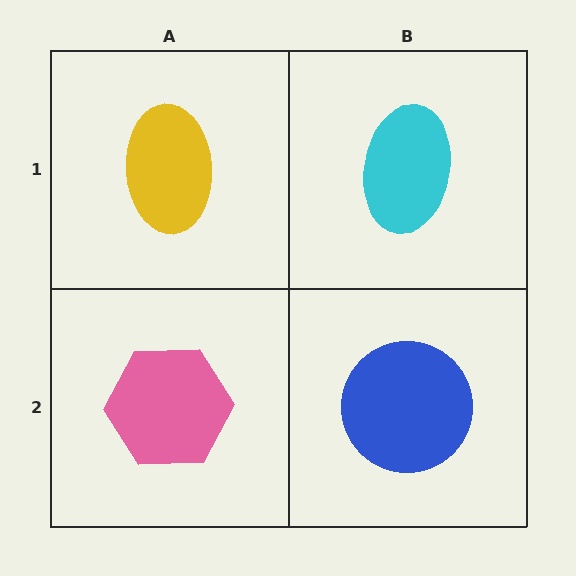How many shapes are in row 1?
2 shapes.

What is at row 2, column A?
A pink hexagon.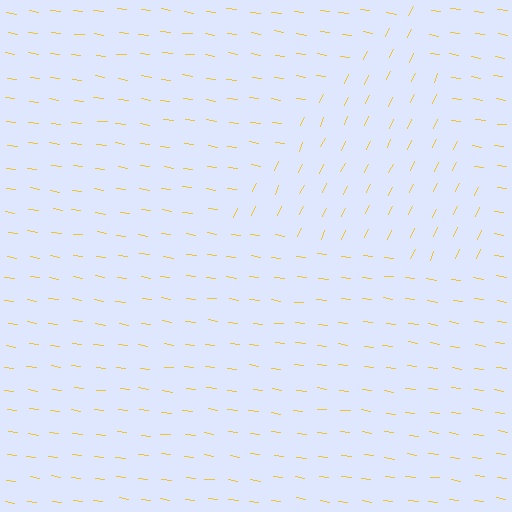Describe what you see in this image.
The image is filled with small yellow line segments. A triangle region in the image has lines oriented differently from the surrounding lines, creating a visible texture boundary.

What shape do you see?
I see a triangle.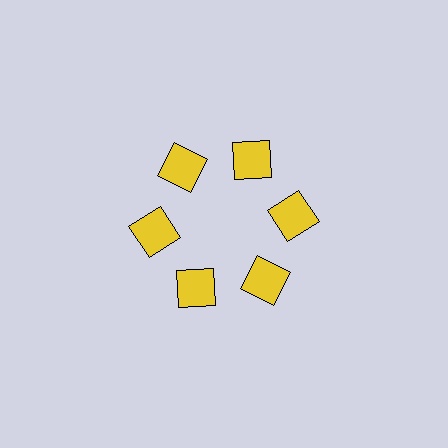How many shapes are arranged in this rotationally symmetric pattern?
There are 6 shapes, arranged in 6 groups of 1.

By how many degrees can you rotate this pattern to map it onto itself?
The pattern maps onto itself every 60 degrees of rotation.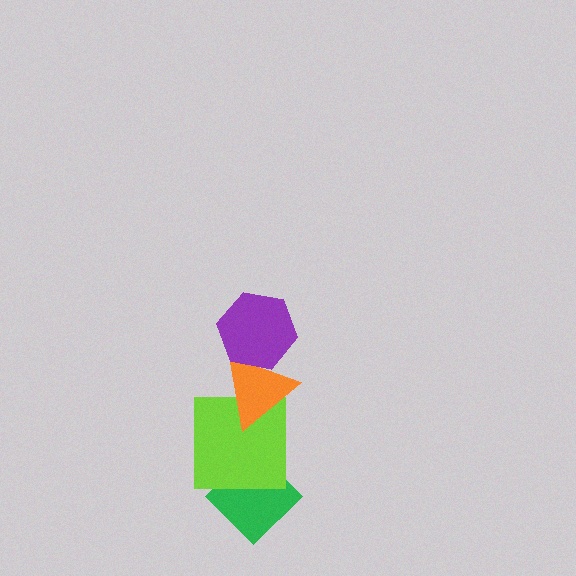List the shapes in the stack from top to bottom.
From top to bottom: the purple hexagon, the orange triangle, the lime square, the green diamond.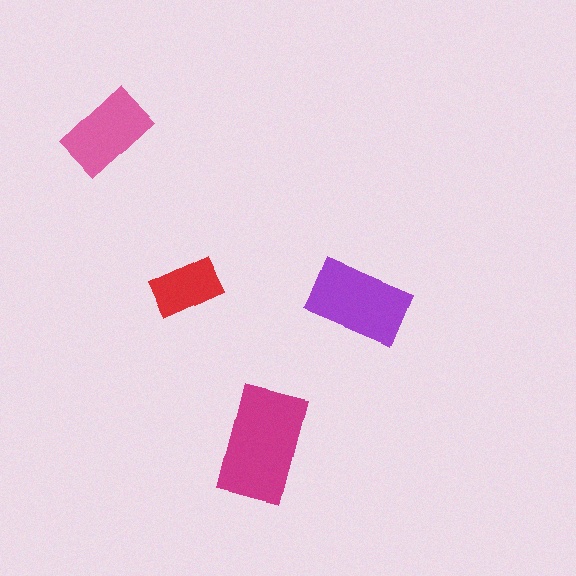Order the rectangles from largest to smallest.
the magenta one, the purple one, the pink one, the red one.